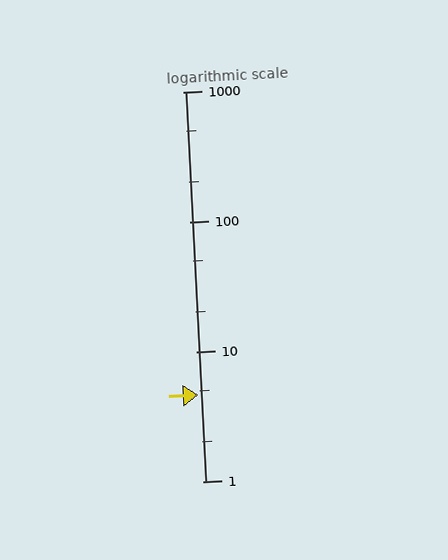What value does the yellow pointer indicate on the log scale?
The pointer indicates approximately 4.6.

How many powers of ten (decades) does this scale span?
The scale spans 3 decades, from 1 to 1000.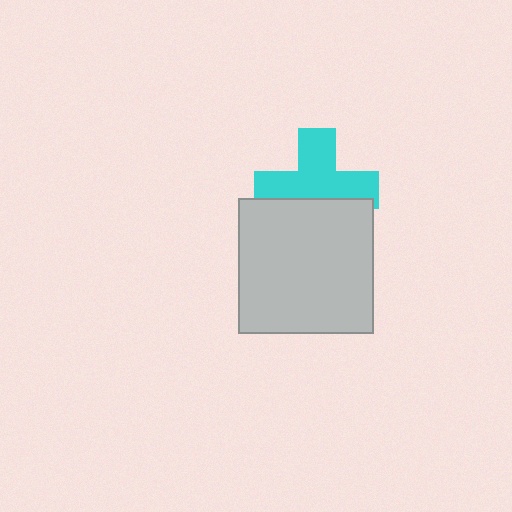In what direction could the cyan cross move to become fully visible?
The cyan cross could move up. That would shift it out from behind the light gray square entirely.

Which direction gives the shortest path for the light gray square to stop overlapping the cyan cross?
Moving down gives the shortest separation.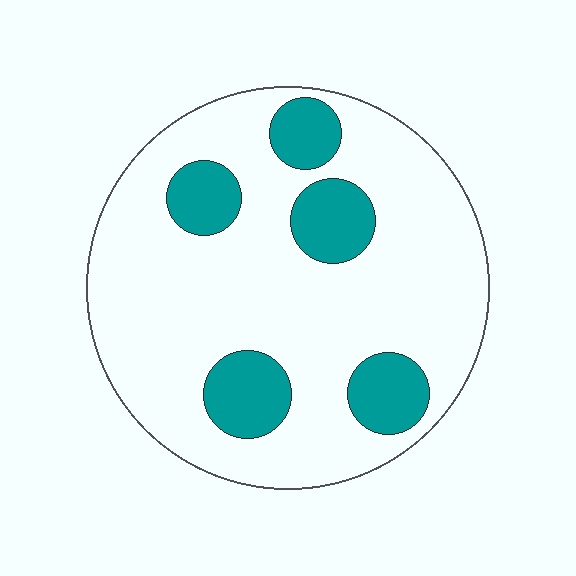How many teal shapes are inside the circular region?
5.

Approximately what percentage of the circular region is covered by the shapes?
Approximately 20%.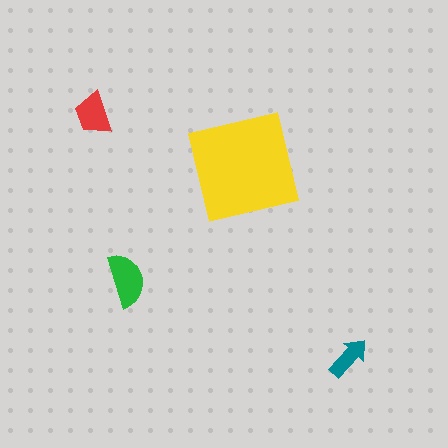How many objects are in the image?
There are 4 objects in the image.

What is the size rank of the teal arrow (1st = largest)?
4th.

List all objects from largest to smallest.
The yellow square, the green semicircle, the red trapezoid, the teal arrow.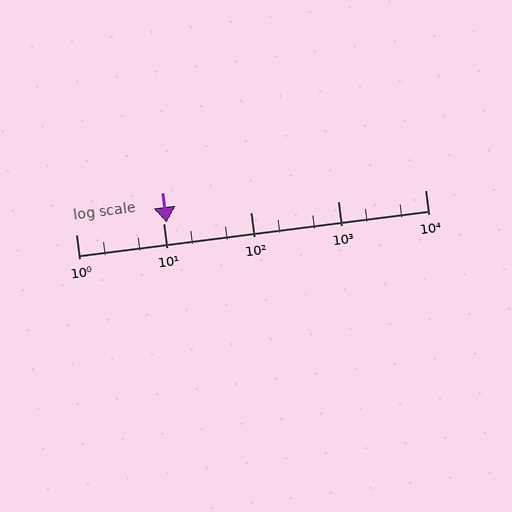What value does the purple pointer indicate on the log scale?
The pointer indicates approximately 11.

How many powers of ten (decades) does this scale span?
The scale spans 4 decades, from 1 to 10000.